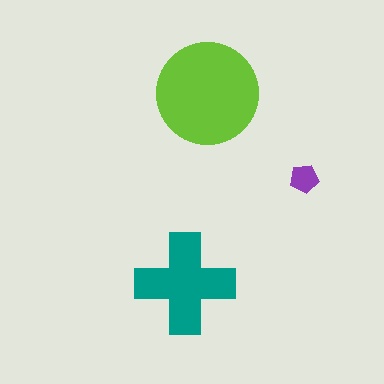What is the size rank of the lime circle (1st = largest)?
1st.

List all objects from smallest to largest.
The purple pentagon, the teal cross, the lime circle.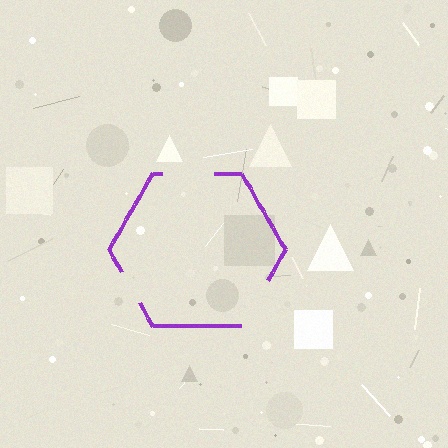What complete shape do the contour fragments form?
The contour fragments form a hexagon.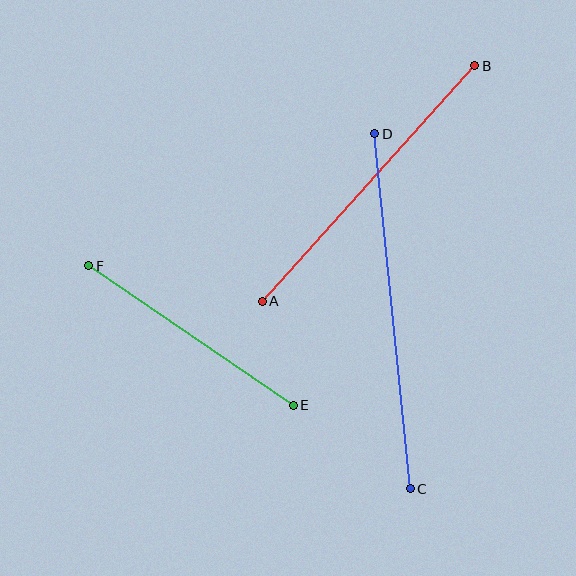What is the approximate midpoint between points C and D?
The midpoint is at approximately (393, 311) pixels.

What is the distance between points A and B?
The distance is approximately 317 pixels.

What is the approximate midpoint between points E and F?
The midpoint is at approximately (191, 335) pixels.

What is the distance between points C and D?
The distance is approximately 357 pixels.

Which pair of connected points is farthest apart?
Points C and D are farthest apart.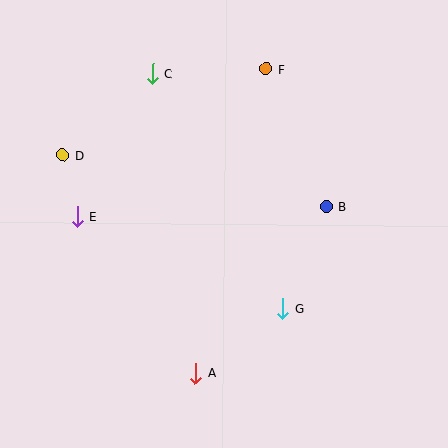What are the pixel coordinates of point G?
Point G is at (283, 309).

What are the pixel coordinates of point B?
Point B is at (326, 207).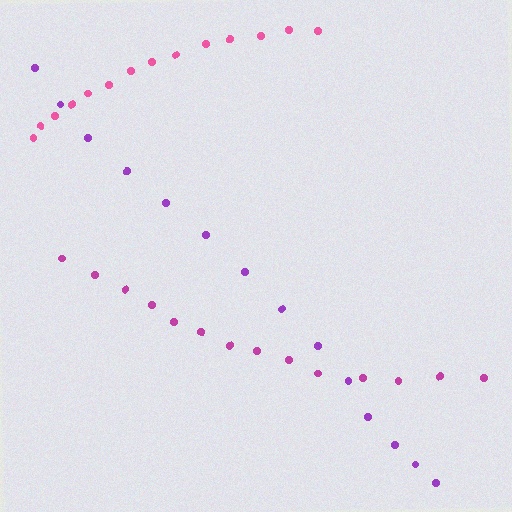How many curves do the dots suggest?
There are 3 distinct paths.